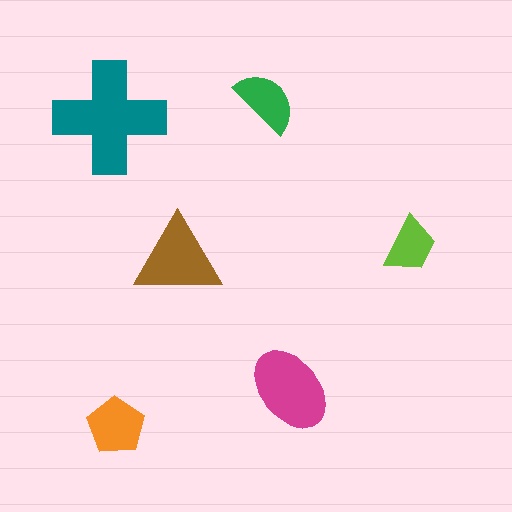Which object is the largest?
The teal cross.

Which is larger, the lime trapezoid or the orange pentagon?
The orange pentagon.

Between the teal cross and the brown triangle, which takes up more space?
The teal cross.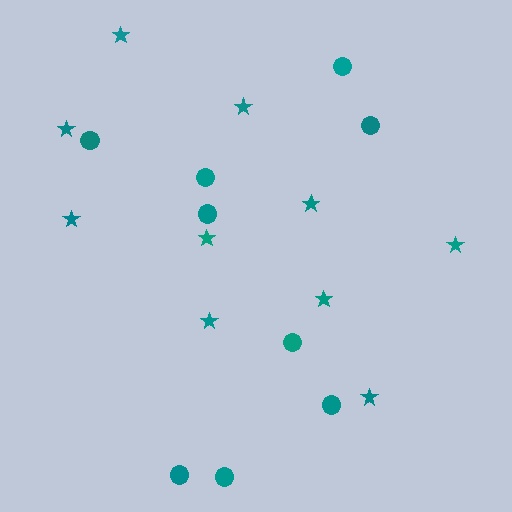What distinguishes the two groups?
There are 2 groups: one group of circles (9) and one group of stars (10).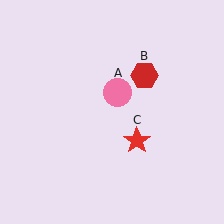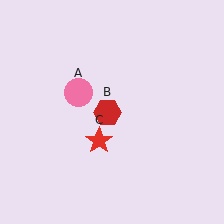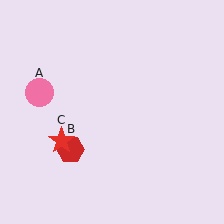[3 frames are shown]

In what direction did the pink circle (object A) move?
The pink circle (object A) moved left.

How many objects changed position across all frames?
3 objects changed position: pink circle (object A), red hexagon (object B), red star (object C).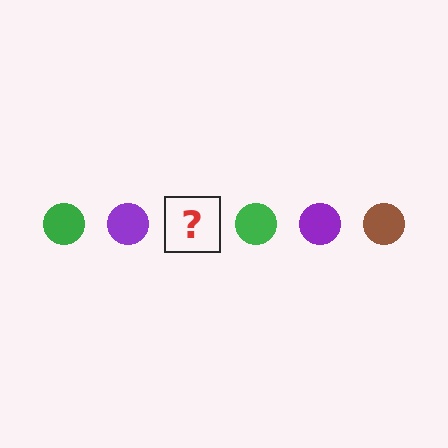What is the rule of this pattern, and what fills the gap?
The rule is that the pattern cycles through green, purple, brown circles. The gap should be filled with a brown circle.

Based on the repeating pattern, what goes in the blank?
The blank should be a brown circle.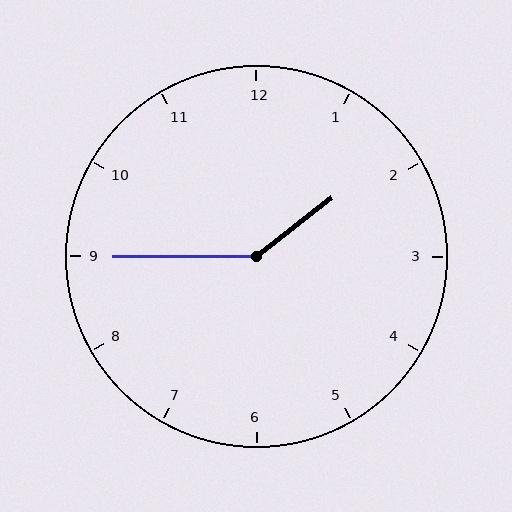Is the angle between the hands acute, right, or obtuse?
It is obtuse.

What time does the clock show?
1:45.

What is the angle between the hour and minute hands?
Approximately 142 degrees.